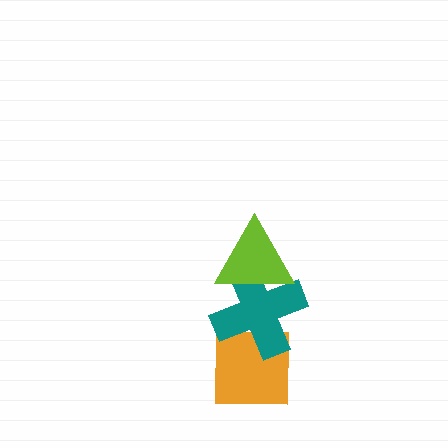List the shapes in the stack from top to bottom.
From top to bottom: the lime triangle, the teal cross, the orange square.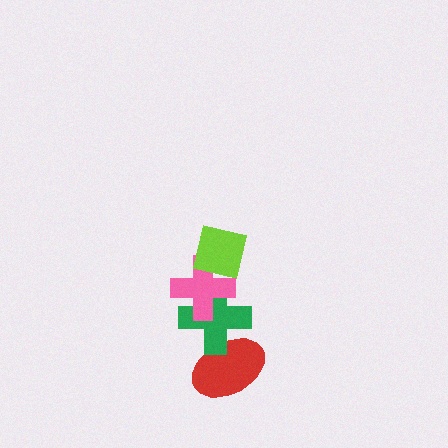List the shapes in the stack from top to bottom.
From top to bottom: the lime square, the pink cross, the green cross, the red ellipse.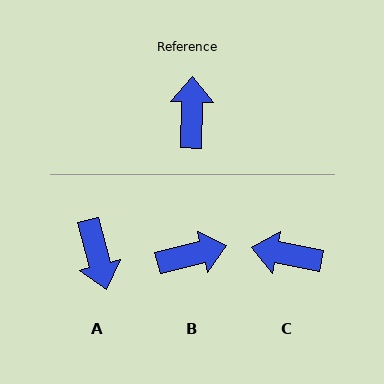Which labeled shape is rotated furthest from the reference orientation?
A, about 164 degrees away.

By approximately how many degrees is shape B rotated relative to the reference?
Approximately 74 degrees clockwise.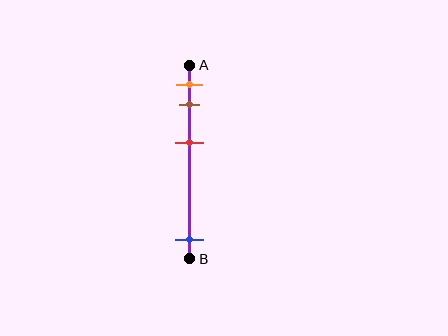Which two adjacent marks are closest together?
The orange and brown marks are the closest adjacent pair.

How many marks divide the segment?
There are 4 marks dividing the segment.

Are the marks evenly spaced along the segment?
No, the marks are not evenly spaced.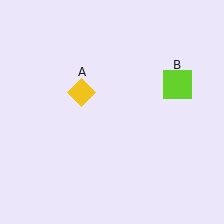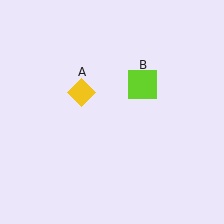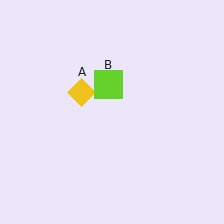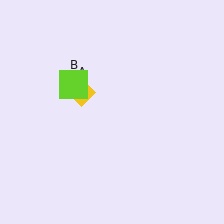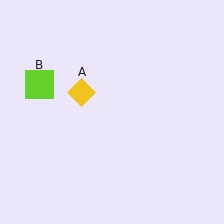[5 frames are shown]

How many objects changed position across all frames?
1 object changed position: lime square (object B).